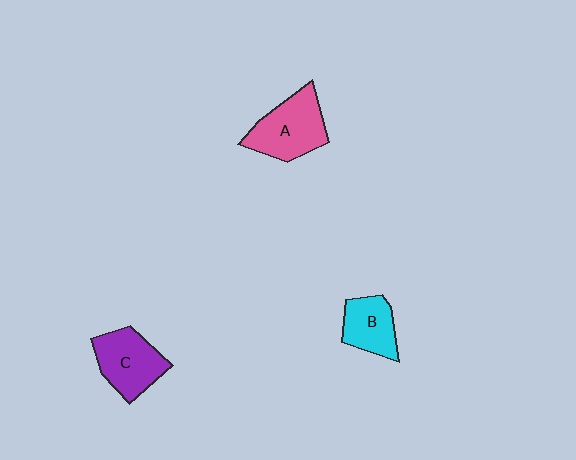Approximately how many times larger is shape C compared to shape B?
Approximately 1.3 times.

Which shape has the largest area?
Shape A (pink).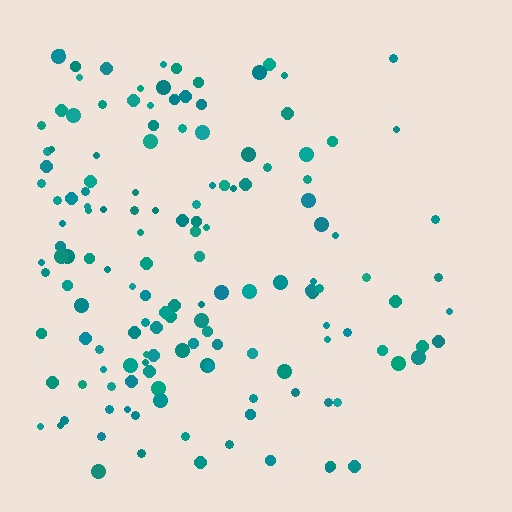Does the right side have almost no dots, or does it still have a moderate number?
Still a moderate number, just noticeably fewer than the left.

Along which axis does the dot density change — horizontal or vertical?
Horizontal.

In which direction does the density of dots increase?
From right to left, with the left side densest.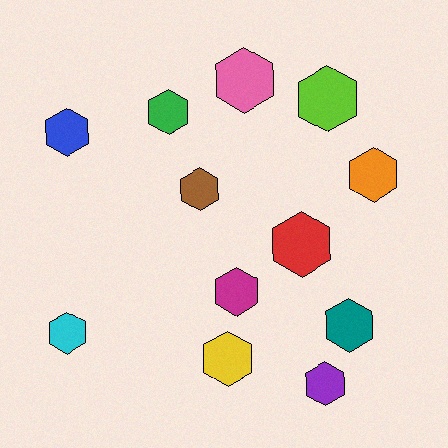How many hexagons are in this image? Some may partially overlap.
There are 12 hexagons.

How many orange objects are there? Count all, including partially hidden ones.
There is 1 orange object.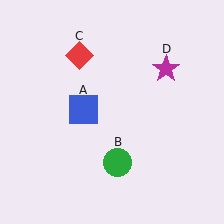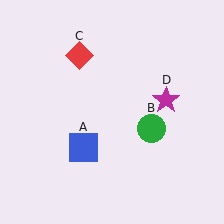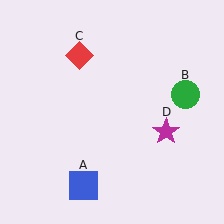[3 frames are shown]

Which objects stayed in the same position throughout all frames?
Red diamond (object C) remained stationary.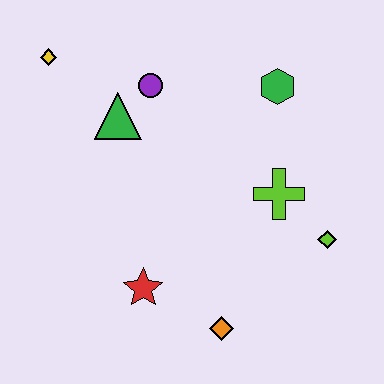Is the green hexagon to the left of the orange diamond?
No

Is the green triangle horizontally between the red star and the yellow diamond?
Yes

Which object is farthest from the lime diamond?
The yellow diamond is farthest from the lime diamond.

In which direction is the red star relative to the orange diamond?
The red star is to the left of the orange diamond.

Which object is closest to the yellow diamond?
The green triangle is closest to the yellow diamond.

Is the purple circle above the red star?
Yes